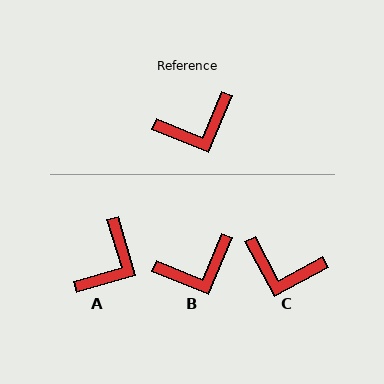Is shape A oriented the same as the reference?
No, it is off by about 39 degrees.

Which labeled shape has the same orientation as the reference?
B.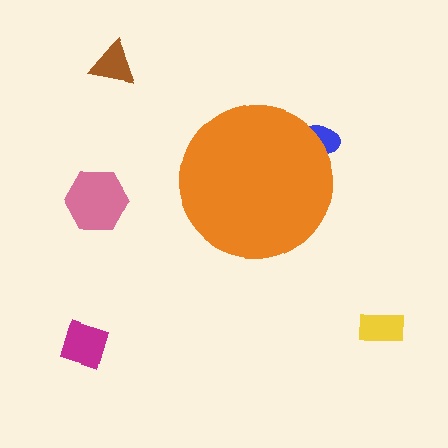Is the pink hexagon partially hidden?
No, the pink hexagon is fully visible.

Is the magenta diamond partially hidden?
No, the magenta diamond is fully visible.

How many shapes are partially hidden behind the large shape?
1 shape is partially hidden.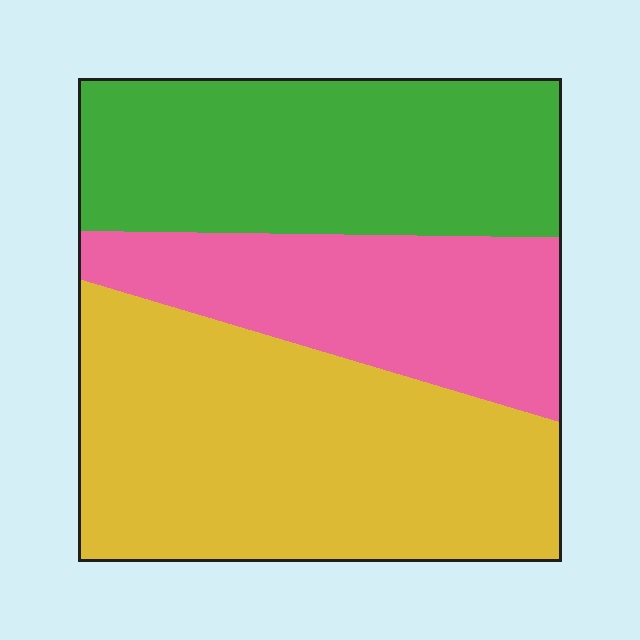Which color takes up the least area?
Pink, at roughly 25%.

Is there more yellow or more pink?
Yellow.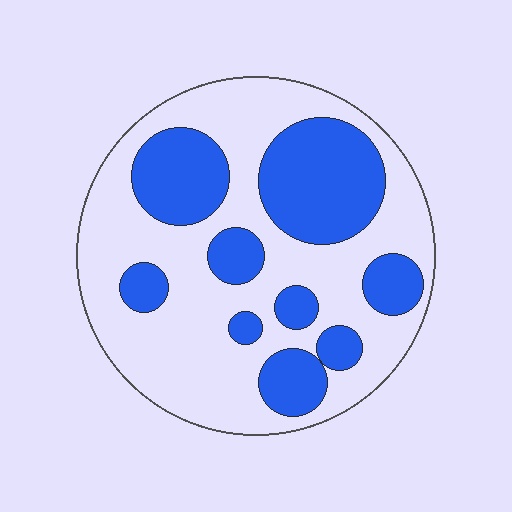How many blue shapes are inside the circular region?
9.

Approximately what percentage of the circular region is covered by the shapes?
Approximately 35%.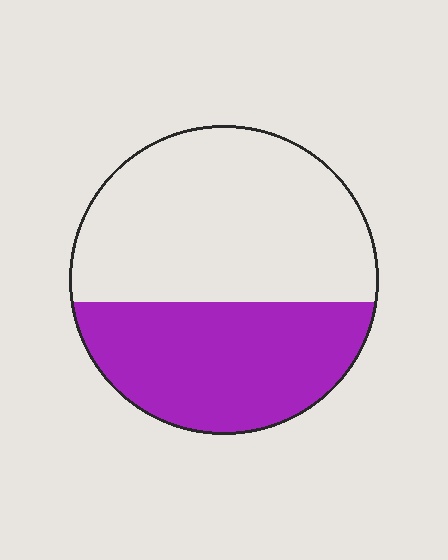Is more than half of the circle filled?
No.